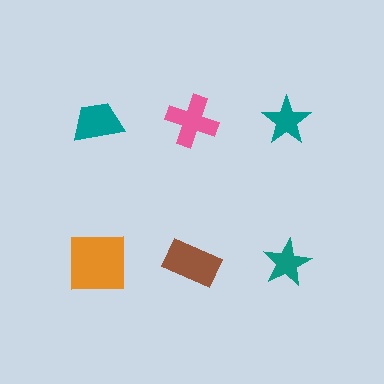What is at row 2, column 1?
An orange square.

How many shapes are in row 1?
3 shapes.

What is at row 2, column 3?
A teal star.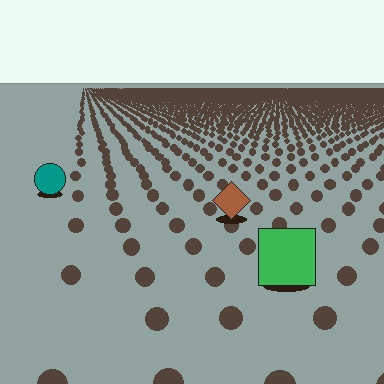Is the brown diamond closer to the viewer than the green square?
No. The green square is closer — you can tell from the texture gradient: the ground texture is coarser near it.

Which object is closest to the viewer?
The green square is closest. The texture marks near it are larger and more spread out.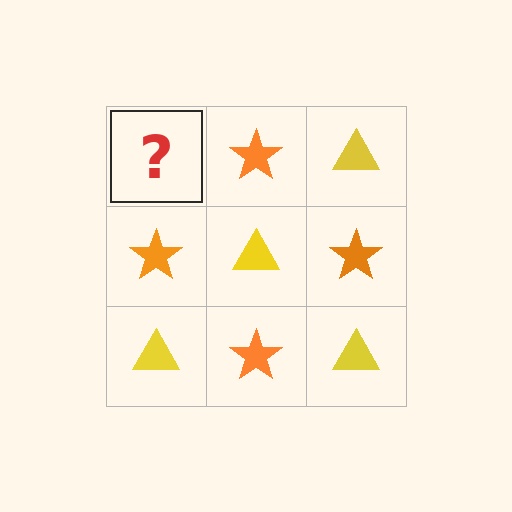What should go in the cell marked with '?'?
The missing cell should contain a yellow triangle.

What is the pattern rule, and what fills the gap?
The rule is that it alternates yellow triangle and orange star in a checkerboard pattern. The gap should be filled with a yellow triangle.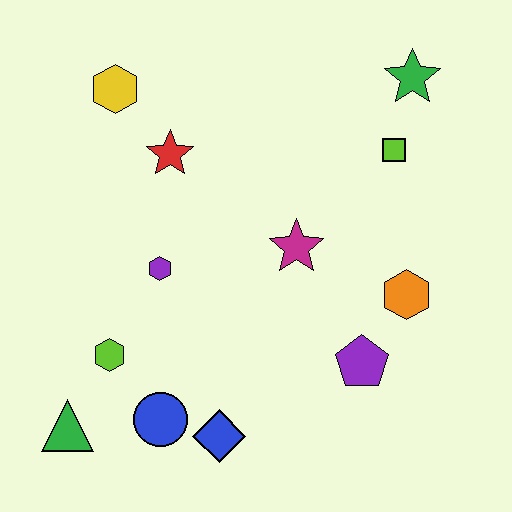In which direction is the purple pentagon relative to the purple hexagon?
The purple pentagon is to the right of the purple hexagon.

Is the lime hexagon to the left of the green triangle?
No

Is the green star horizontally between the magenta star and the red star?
No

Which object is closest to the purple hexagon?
The lime hexagon is closest to the purple hexagon.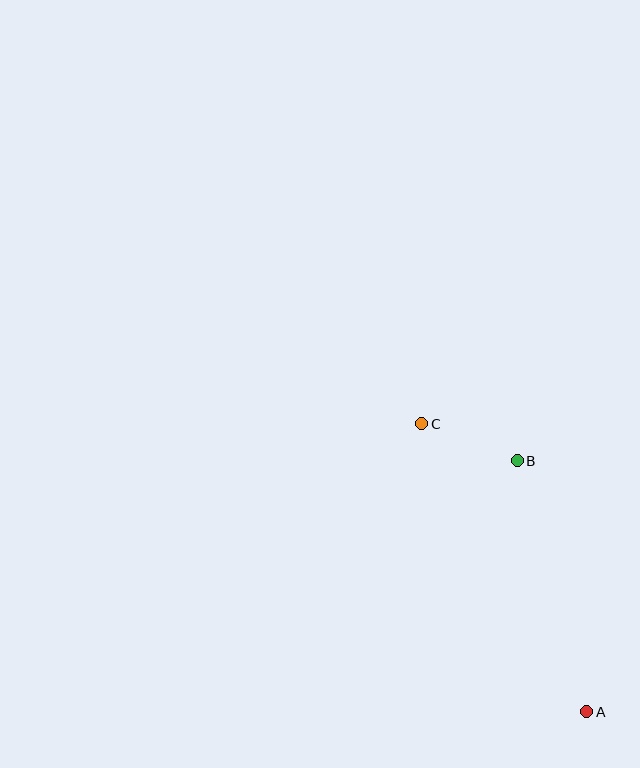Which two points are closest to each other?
Points B and C are closest to each other.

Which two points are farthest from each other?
Points A and C are farthest from each other.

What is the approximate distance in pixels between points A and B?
The distance between A and B is approximately 261 pixels.